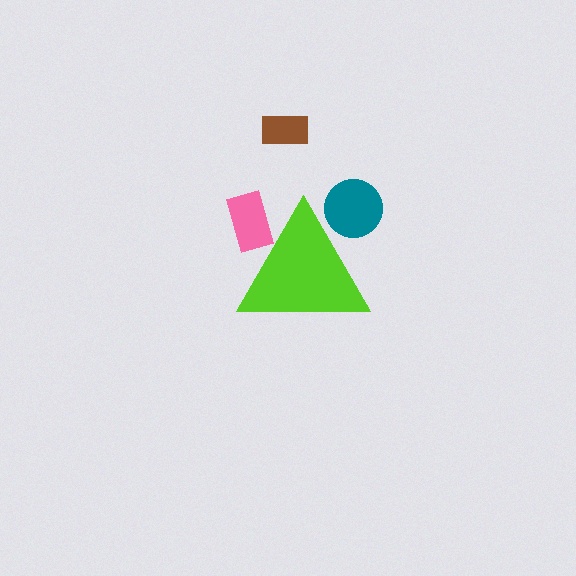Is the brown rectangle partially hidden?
No, the brown rectangle is fully visible.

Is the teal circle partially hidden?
Yes, the teal circle is partially hidden behind the lime triangle.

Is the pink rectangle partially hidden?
Yes, the pink rectangle is partially hidden behind the lime triangle.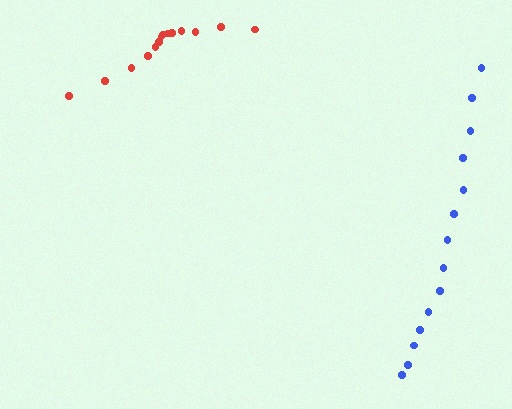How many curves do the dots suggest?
There are 2 distinct paths.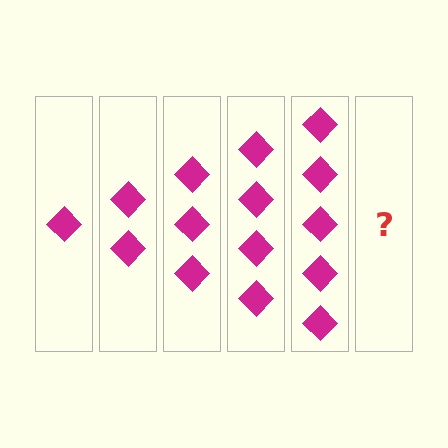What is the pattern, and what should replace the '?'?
The pattern is that each step adds one more diamond. The '?' should be 6 diamonds.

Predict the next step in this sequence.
The next step is 6 diamonds.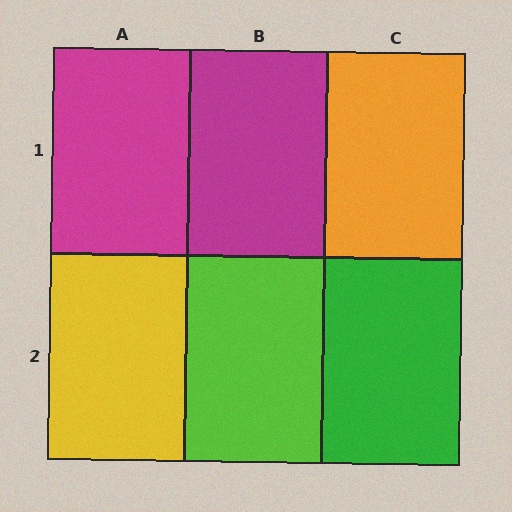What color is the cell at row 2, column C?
Green.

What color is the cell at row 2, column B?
Lime.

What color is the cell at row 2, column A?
Yellow.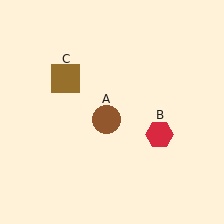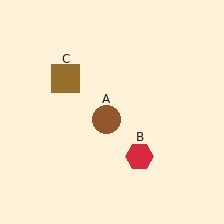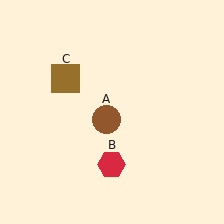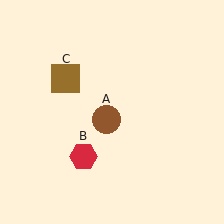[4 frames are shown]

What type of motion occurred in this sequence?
The red hexagon (object B) rotated clockwise around the center of the scene.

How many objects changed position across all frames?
1 object changed position: red hexagon (object B).